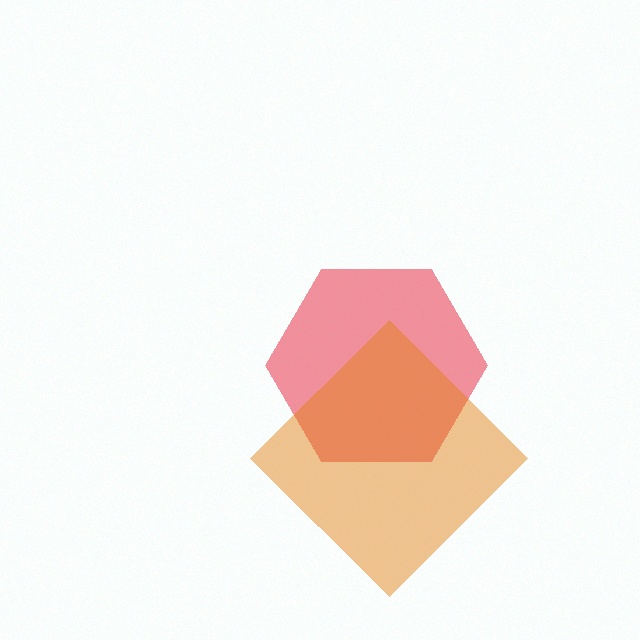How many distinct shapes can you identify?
There are 2 distinct shapes: a red hexagon, an orange diamond.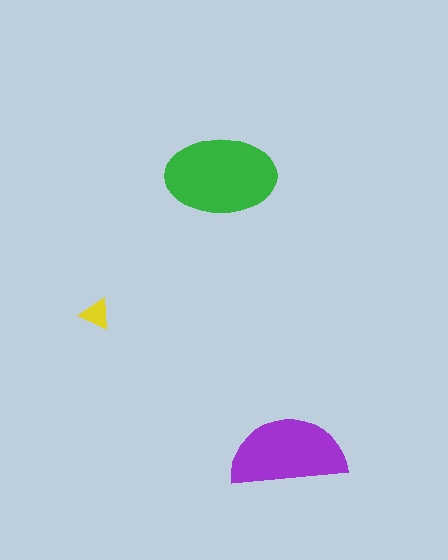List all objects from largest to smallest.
The green ellipse, the purple semicircle, the yellow triangle.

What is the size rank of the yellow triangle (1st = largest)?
3rd.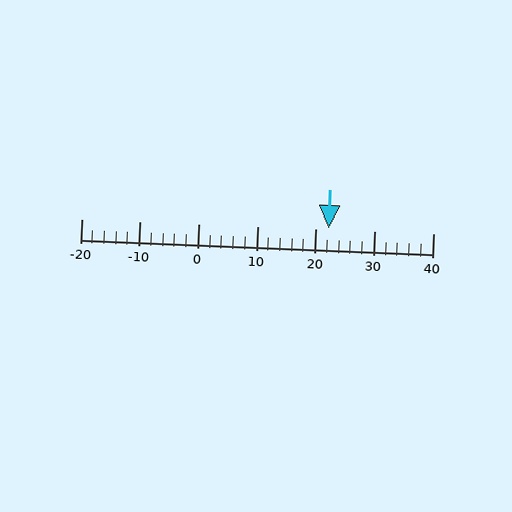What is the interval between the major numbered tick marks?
The major tick marks are spaced 10 units apart.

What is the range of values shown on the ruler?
The ruler shows values from -20 to 40.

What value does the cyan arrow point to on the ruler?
The cyan arrow points to approximately 22.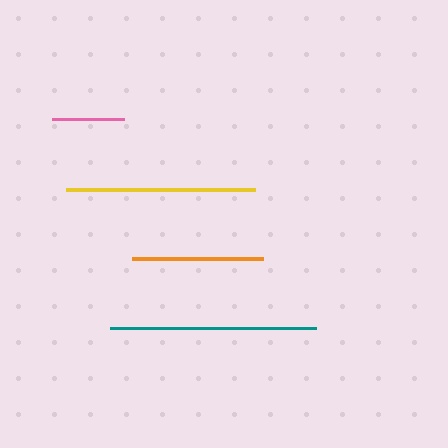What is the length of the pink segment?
The pink segment is approximately 72 pixels long.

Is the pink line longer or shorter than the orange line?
The orange line is longer than the pink line.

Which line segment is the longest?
The teal line is the longest at approximately 206 pixels.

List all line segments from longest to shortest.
From longest to shortest: teal, yellow, orange, pink.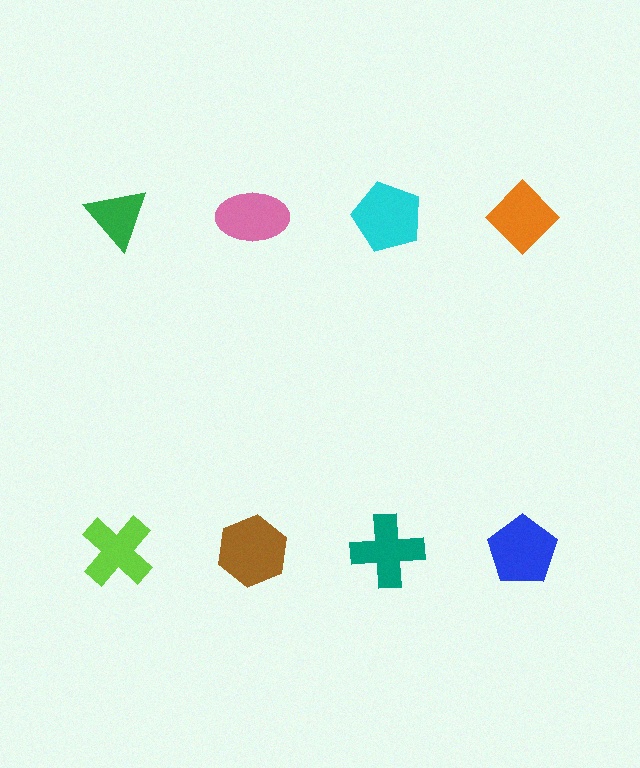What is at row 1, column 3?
A cyan pentagon.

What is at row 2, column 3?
A teal cross.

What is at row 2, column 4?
A blue pentagon.